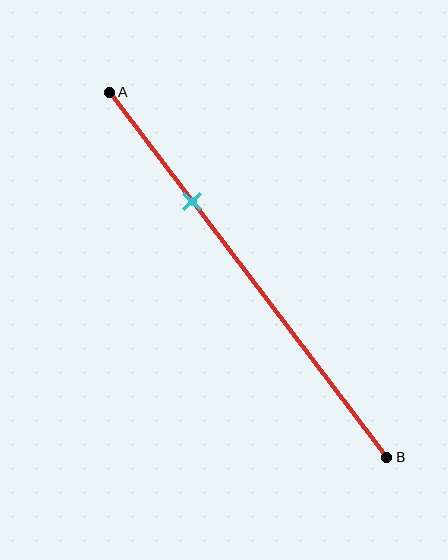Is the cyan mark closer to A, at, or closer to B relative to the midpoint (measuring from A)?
The cyan mark is closer to point A than the midpoint of segment AB.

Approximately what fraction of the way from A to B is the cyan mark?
The cyan mark is approximately 30% of the way from A to B.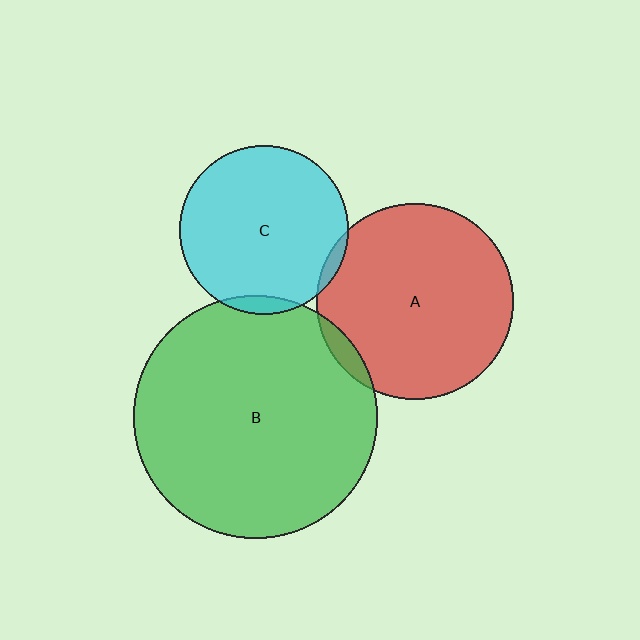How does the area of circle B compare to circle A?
Approximately 1.5 times.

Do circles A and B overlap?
Yes.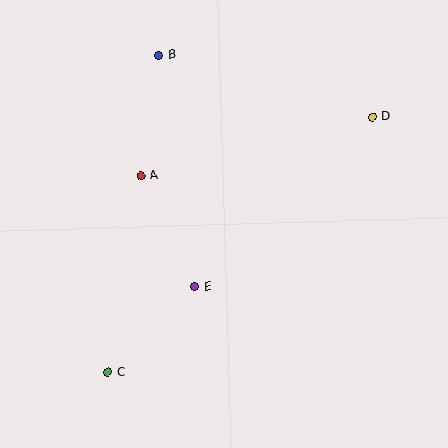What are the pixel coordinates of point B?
Point B is at (159, 55).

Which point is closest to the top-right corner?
Point D is closest to the top-right corner.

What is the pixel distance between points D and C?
The distance between D and C is 368 pixels.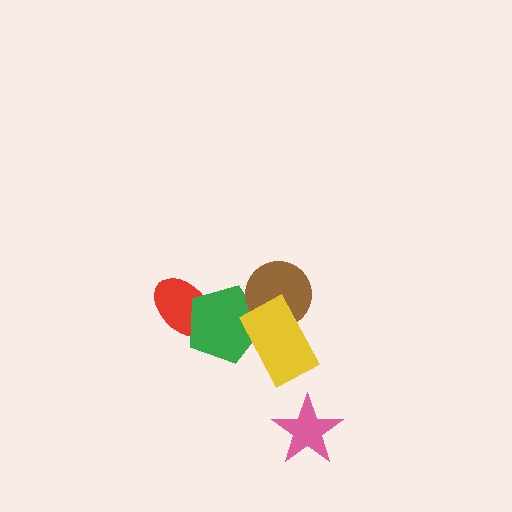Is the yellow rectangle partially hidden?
No, no other shape covers it.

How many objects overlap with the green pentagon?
3 objects overlap with the green pentagon.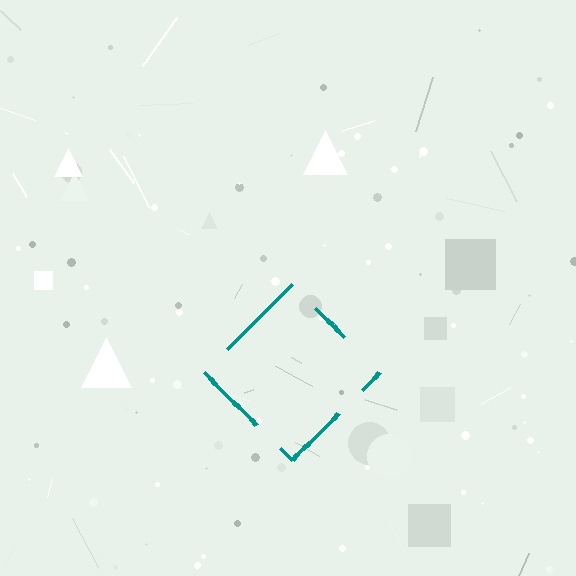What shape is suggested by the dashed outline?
The dashed outline suggests a diamond.